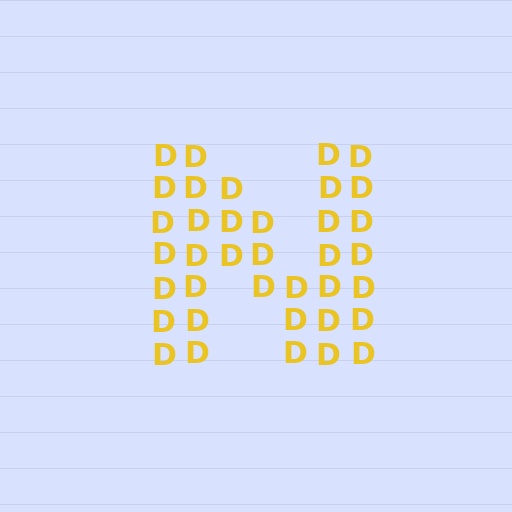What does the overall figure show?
The overall figure shows the letter N.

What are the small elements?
The small elements are letter D's.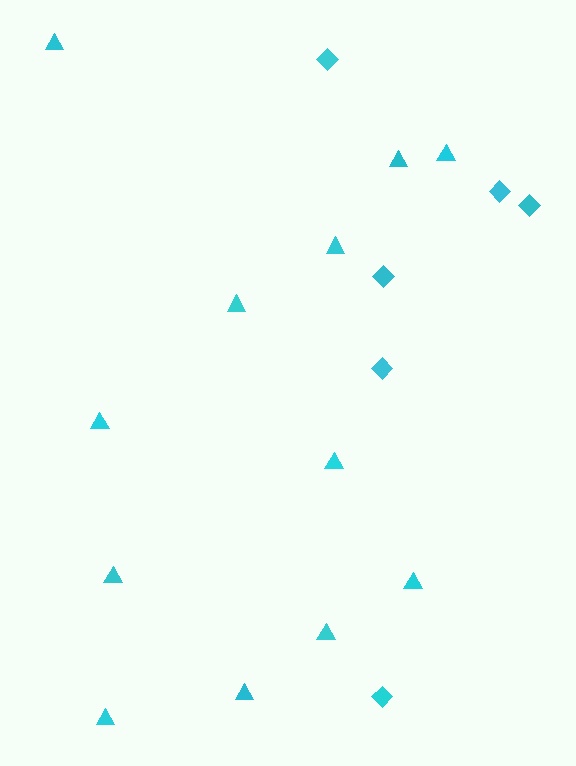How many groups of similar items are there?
There are 2 groups: one group of diamonds (6) and one group of triangles (12).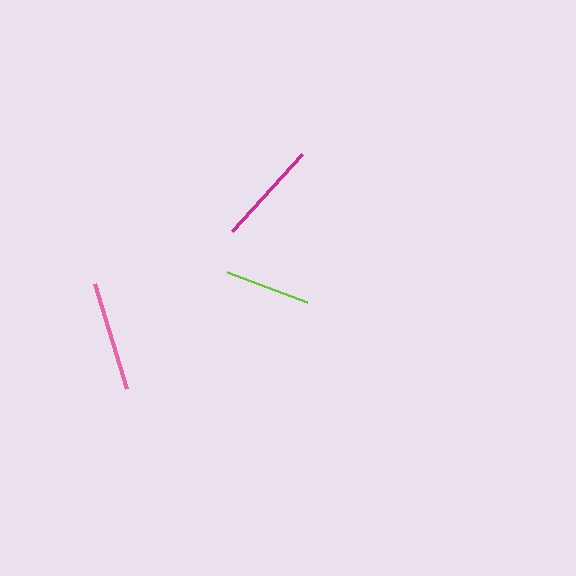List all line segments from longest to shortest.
From longest to shortest: pink, magenta, lime.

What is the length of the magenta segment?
The magenta segment is approximately 104 pixels long.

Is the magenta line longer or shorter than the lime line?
The magenta line is longer than the lime line.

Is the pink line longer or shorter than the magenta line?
The pink line is longer than the magenta line.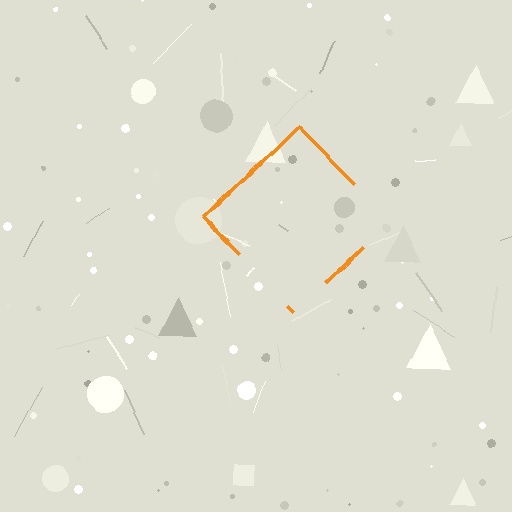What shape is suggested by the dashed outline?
The dashed outline suggests a diamond.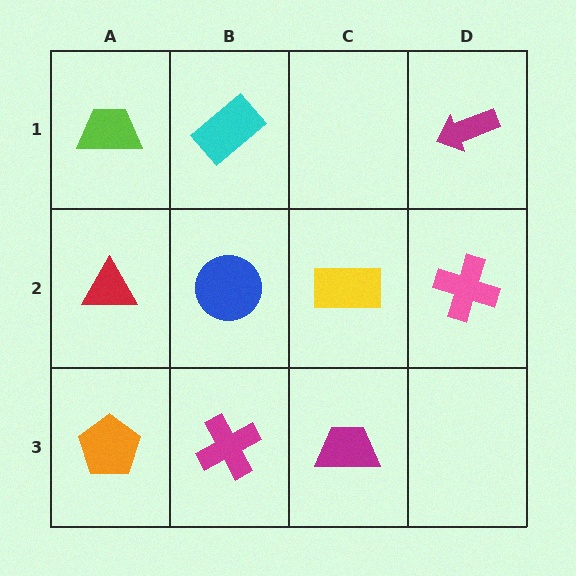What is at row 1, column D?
A magenta arrow.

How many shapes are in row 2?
4 shapes.